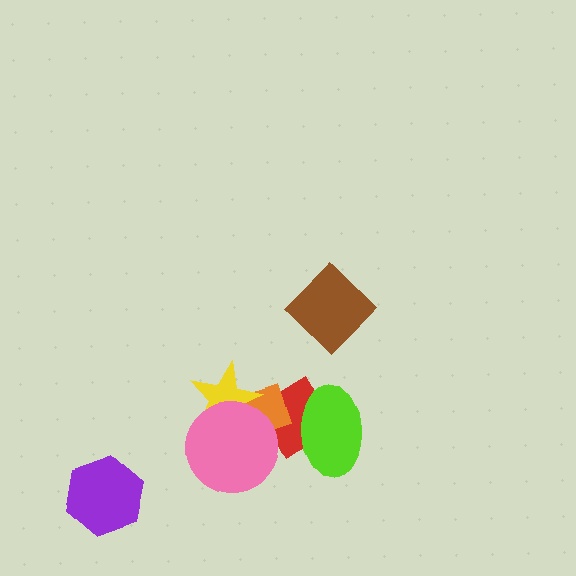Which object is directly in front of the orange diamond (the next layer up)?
The yellow star is directly in front of the orange diamond.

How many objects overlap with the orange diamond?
3 objects overlap with the orange diamond.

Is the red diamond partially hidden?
Yes, it is partially covered by another shape.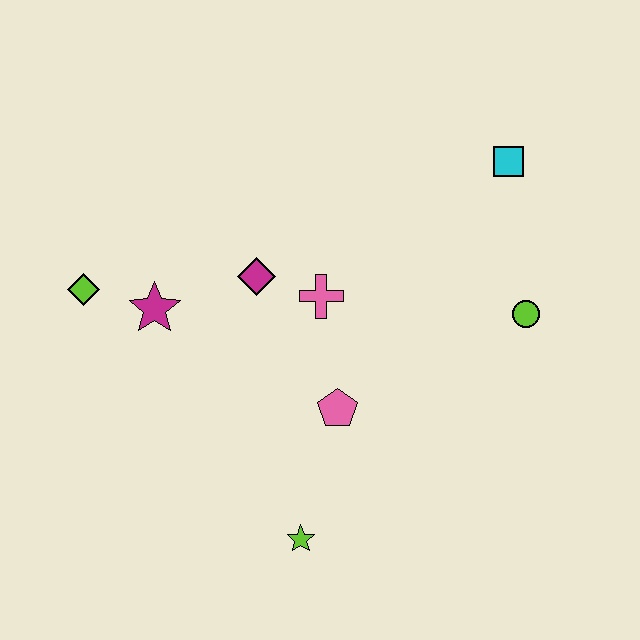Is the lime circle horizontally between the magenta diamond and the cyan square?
No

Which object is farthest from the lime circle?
The lime diamond is farthest from the lime circle.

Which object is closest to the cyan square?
The lime circle is closest to the cyan square.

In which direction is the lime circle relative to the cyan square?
The lime circle is below the cyan square.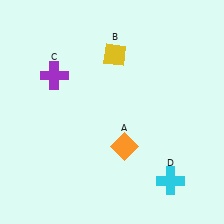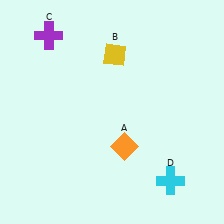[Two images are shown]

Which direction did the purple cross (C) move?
The purple cross (C) moved up.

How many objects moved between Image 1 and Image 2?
1 object moved between the two images.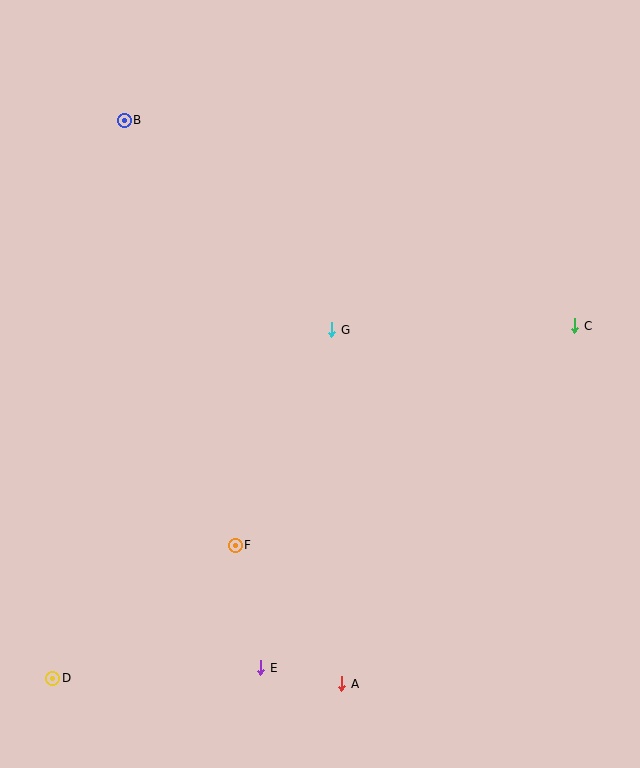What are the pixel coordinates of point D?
Point D is at (53, 678).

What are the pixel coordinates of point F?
Point F is at (235, 545).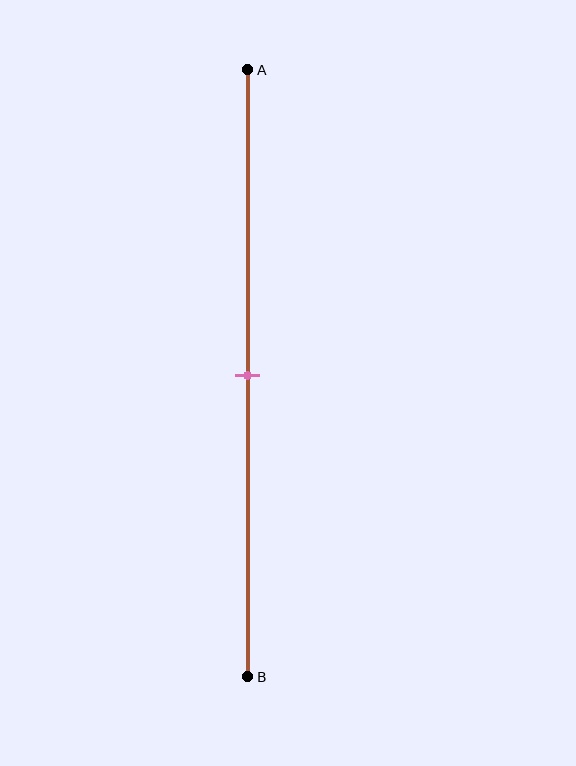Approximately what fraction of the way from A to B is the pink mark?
The pink mark is approximately 50% of the way from A to B.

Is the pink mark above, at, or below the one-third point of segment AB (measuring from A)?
The pink mark is below the one-third point of segment AB.